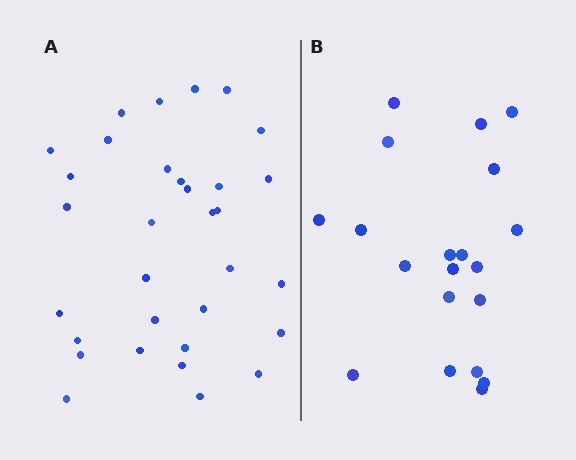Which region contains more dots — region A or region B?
Region A (the left region) has more dots.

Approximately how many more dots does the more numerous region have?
Region A has roughly 12 or so more dots than region B.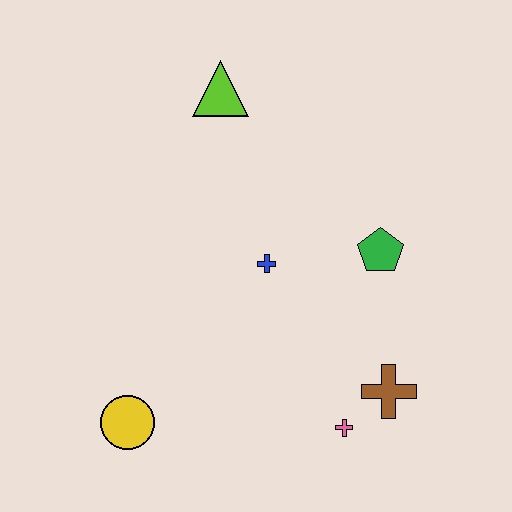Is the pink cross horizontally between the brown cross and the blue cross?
Yes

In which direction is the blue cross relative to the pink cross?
The blue cross is above the pink cross.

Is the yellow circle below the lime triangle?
Yes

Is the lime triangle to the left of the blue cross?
Yes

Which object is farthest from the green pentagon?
The yellow circle is farthest from the green pentagon.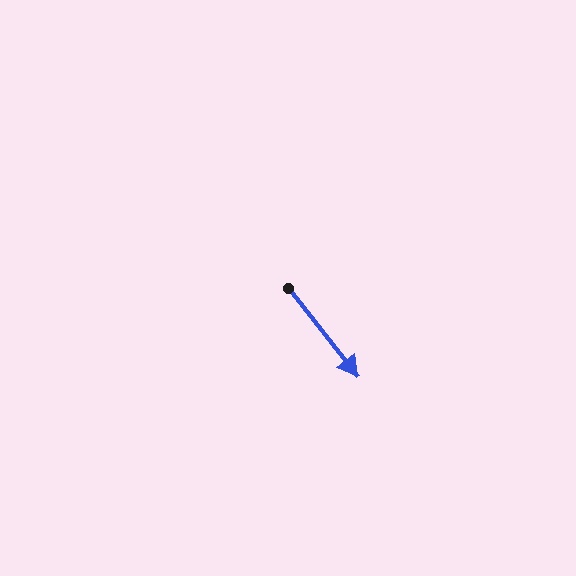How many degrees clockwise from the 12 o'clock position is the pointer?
Approximately 142 degrees.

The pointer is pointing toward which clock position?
Roughly 5 o'clock.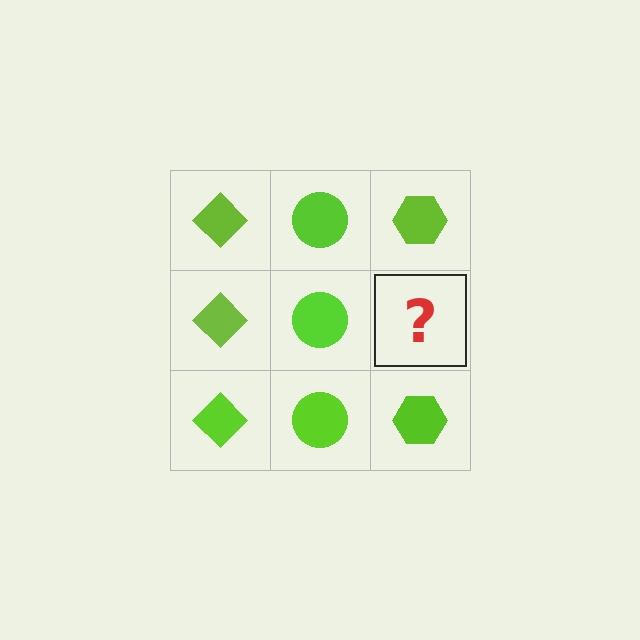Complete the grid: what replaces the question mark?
The question mark should be replaced with a lime hexagon.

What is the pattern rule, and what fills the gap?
The rule is that each column has a consistent shape. The gap should be filled with a lime hexagon.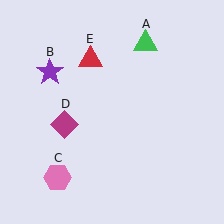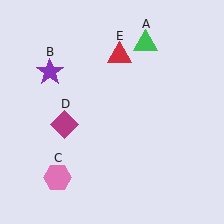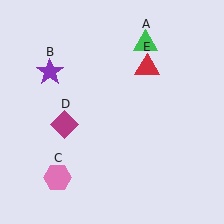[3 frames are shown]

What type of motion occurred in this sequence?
The red triangle (object E) rotated clockwise around the center of the scene.